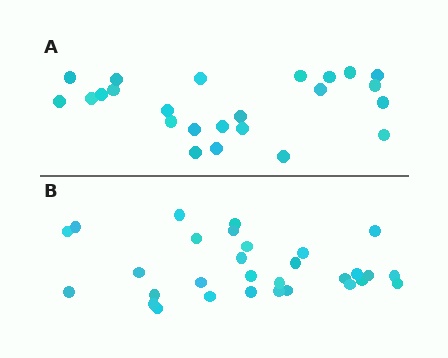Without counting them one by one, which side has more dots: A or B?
Region B (the bottom region) has more dots.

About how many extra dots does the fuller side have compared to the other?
Region B has about 6 more dots than region A.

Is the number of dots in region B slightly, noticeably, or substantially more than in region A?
Region B has noticeably more, but not dramatically so. The ratio is roughly 1.2 to 1.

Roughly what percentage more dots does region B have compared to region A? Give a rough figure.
About 25% more.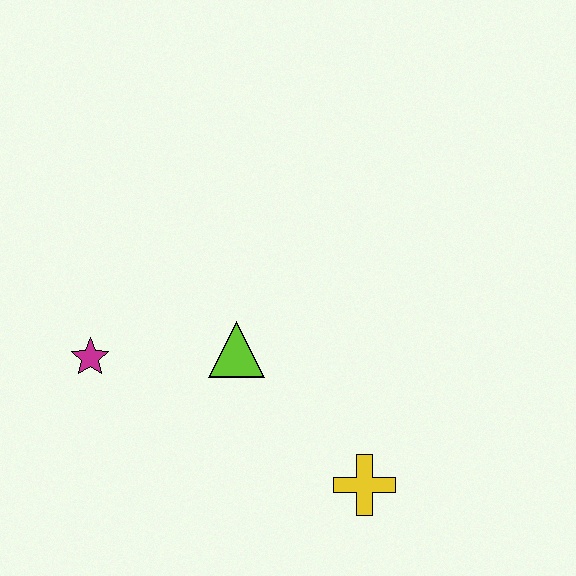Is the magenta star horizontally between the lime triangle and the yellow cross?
No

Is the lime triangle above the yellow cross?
Yes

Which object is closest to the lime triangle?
The magenta star is closest to the lime triangle.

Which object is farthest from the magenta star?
The yellow cross is farthest from the magenta star.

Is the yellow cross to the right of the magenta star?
Yes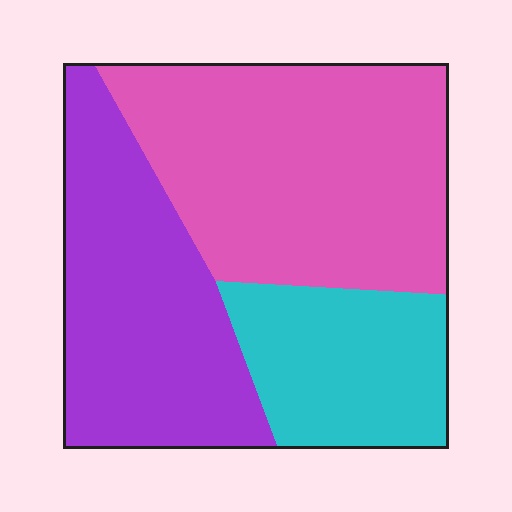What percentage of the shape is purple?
Purple covers roughly 35% of the shape.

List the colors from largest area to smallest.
From largest to smallest: pink, purple, cyan.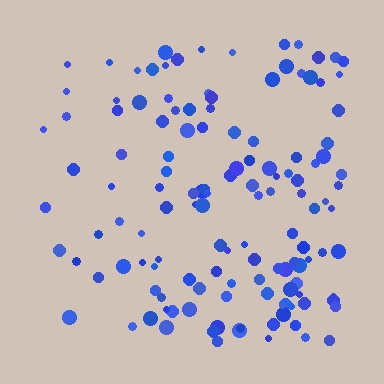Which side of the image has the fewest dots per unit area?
The left.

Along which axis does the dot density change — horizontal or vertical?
Horizontal.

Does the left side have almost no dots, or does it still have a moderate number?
Still a moderate number, just noticeably fewer than the right.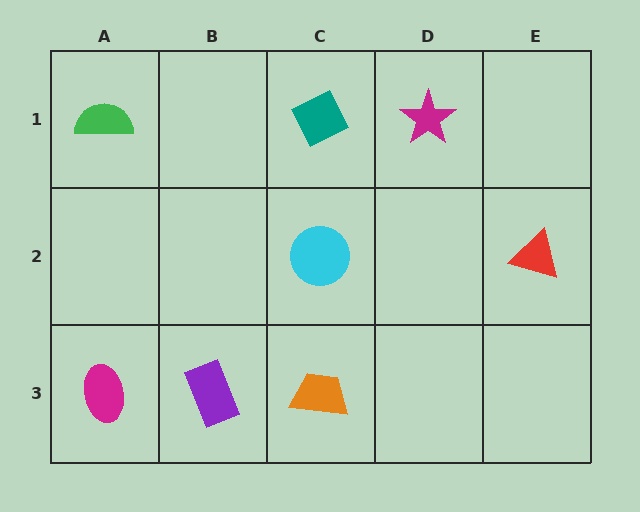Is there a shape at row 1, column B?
No, that cell is empty.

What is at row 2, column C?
A cyan circle.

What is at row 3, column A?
A magenta ellipse.